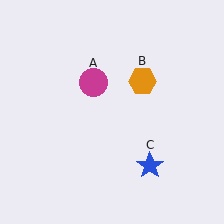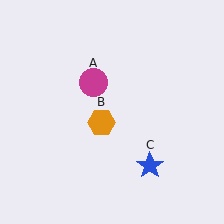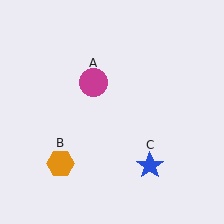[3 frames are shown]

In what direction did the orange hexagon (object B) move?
The orange hexagon (object B) moved down and to the left.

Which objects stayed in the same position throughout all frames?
Magenta circle (object A) and blue star (object C) remained stationary.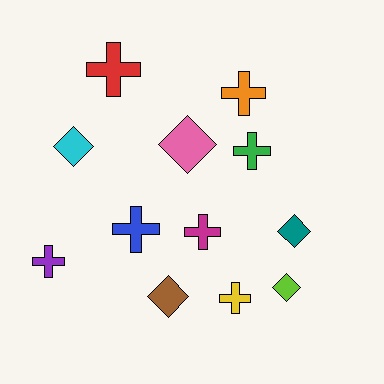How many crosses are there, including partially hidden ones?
There are 7 crosses.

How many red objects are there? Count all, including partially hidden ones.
There is 1 red object.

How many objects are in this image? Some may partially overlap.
There are 12 objects.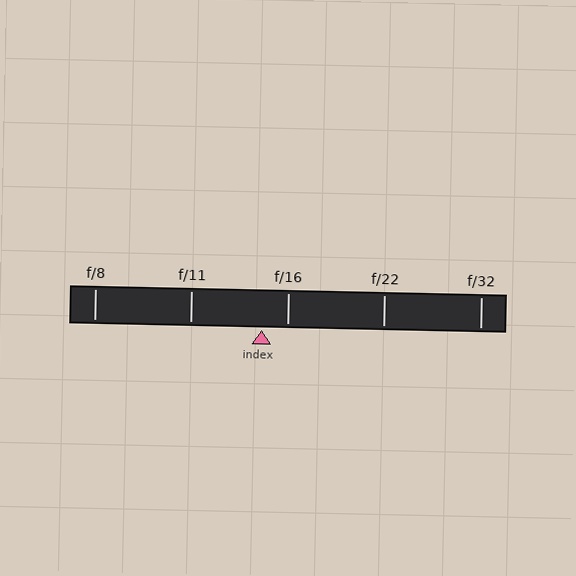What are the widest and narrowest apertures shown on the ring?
The widest aperture shown is f/8 and the narrowest is f/32.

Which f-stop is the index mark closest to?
The index mark is closest to f/16.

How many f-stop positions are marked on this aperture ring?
There are 5 f-stop positions marked.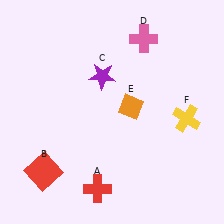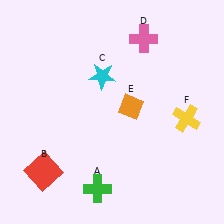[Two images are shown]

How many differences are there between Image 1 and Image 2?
There are 2 differences between the two images.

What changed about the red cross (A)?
In Image 1, A is red. In Image 2, it changed to green.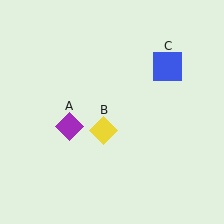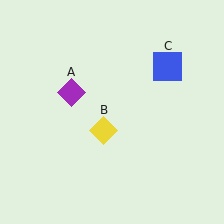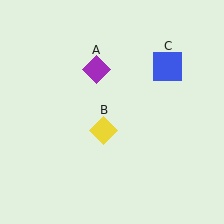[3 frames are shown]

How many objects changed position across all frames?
1 object changed position: purple diamond (object A).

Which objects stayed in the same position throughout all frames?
Yellow diamond (object B) and blue square (object C) remained stationary.